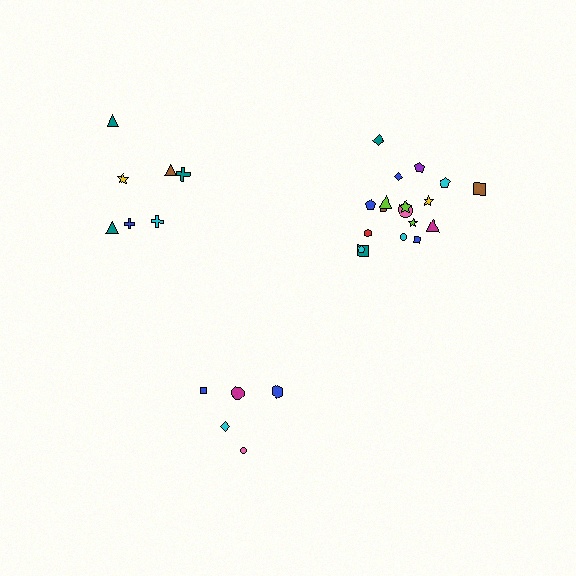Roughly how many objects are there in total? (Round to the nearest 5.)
Roughly 30 objects in total.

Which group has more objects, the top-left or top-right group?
The top-right group.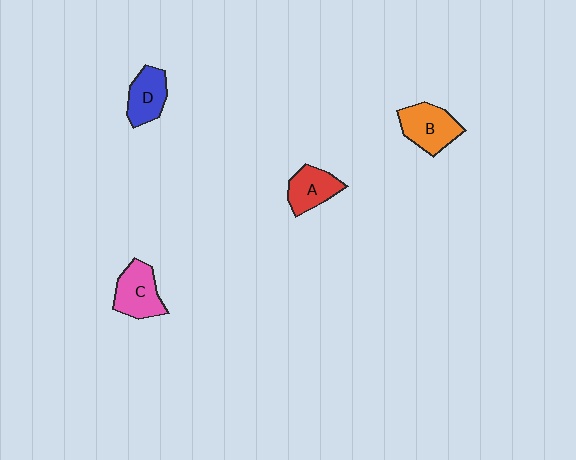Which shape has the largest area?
Shape B (orange).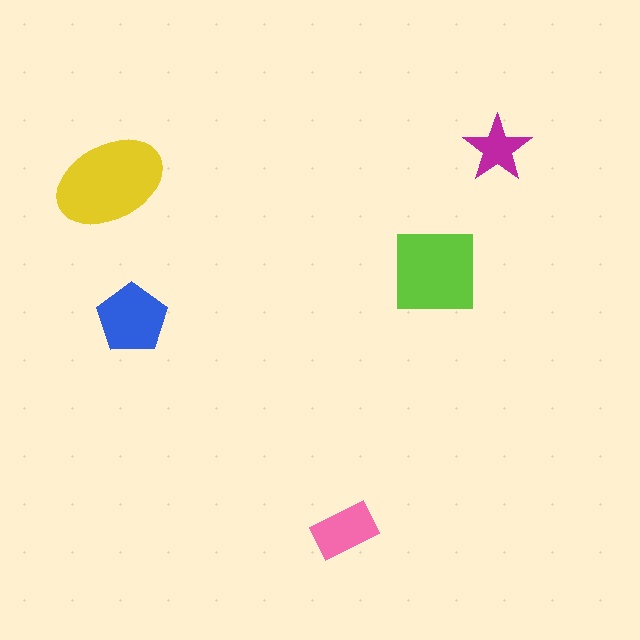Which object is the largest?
The yellow ellipse.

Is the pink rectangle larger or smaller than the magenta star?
Larger.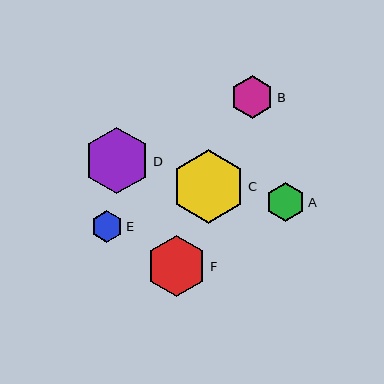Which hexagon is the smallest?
Hexagon E is the smallest with a size of approximately 32 pixels.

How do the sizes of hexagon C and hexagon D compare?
Hexagon C and hexagon D are approximately the same size.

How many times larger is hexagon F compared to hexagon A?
Hexagon F is approximately 1.6 times the size of hexagon A.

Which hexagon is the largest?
Hexagon C is the largest with a size of approximately 73 pixels.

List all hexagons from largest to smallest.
From largest to smallest: C, D, F, B, A, E.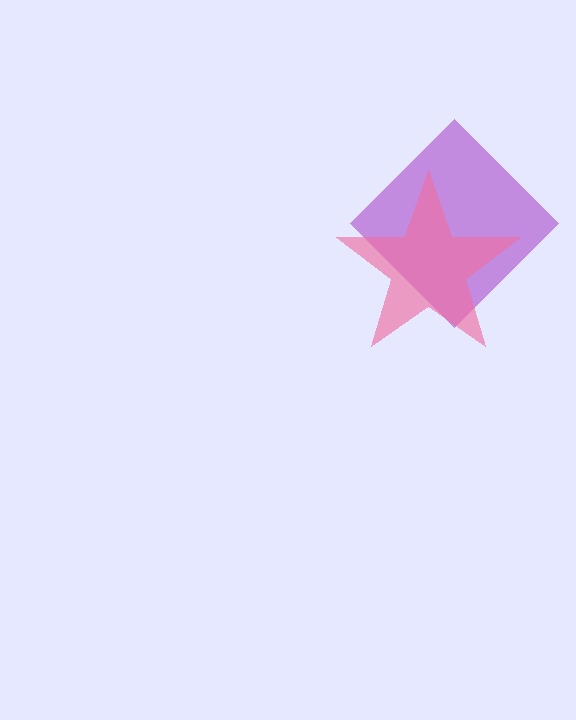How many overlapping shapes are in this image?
There are 2 overlapping shapes in the image.